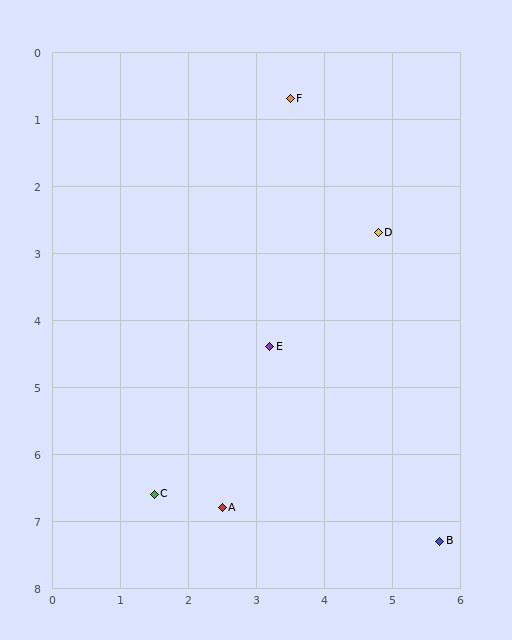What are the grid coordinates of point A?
Point A is at approximately (2.5, 6.8).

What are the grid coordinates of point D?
Point D is at approximately (4.8, 2.7).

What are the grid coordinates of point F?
Point F is at approximately (3.5, 0.7).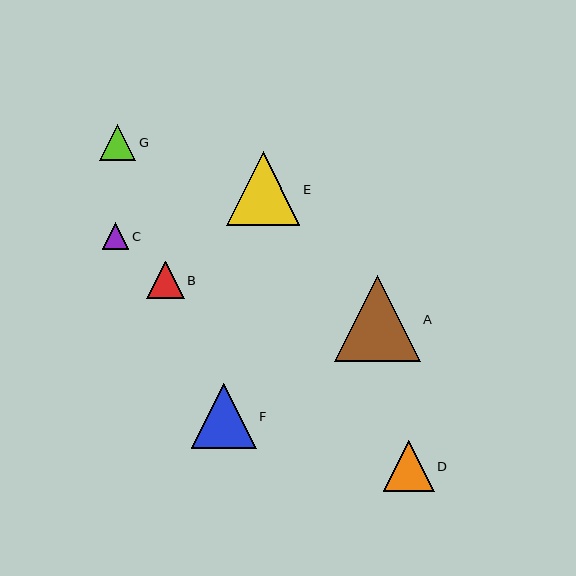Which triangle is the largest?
Triangle A is the largest with a size of approximately 86 pixels.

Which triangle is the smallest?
Triangle C is the smallest with a size of approximately 27 pixels.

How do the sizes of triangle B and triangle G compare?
Triangle B and triangle G are approximately the same size.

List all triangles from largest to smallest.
From largest to smallest: A, E, F, D, B, G, C.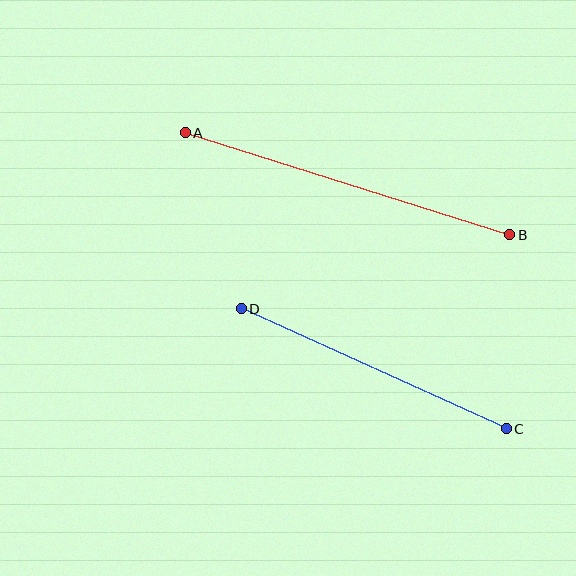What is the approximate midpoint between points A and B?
The midpoint is at approximately (347, 184) pixels.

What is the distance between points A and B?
The distance is approximately 340 pixels.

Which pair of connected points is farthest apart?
Points A and B are farthest apart.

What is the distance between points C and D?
The distance is approximately 291 pixels.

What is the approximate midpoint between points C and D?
The midpoint is at approximately (374, 369) pixels.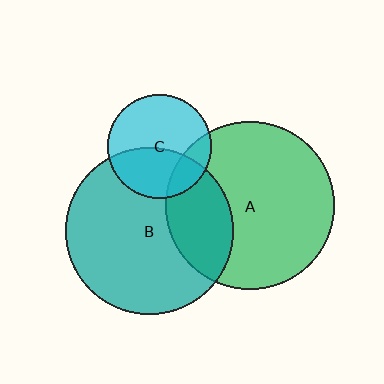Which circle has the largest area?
Circle A (green).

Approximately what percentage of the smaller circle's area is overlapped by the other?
Approximately 25%.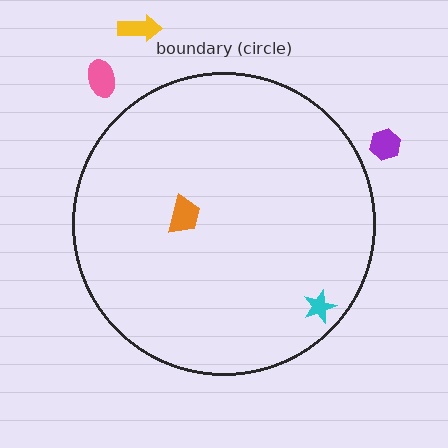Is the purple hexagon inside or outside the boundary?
Outside.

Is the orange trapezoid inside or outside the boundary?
Inside.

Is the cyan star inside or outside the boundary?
Inside.